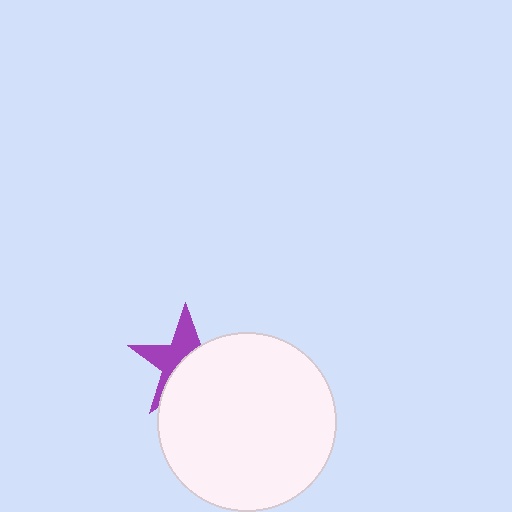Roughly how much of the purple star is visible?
A small part of it is visible (roughly 45%).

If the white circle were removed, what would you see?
You would see the complete purple star.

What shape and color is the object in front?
The object in front is a white circle.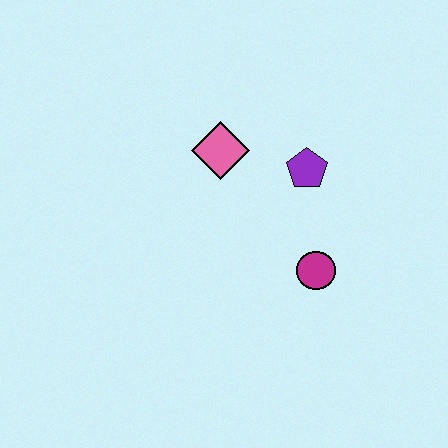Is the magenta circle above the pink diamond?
No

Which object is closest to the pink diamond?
The purple pentagon is closest to the pink diamond.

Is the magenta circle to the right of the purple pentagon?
Yes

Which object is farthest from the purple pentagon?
The magenta circle is farthest from the purple pentagon.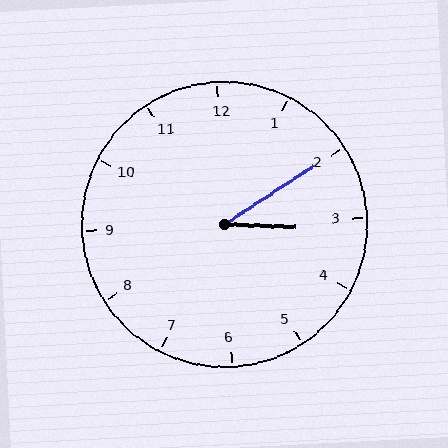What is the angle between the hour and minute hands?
Approximately 35 degrees.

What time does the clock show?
3:10.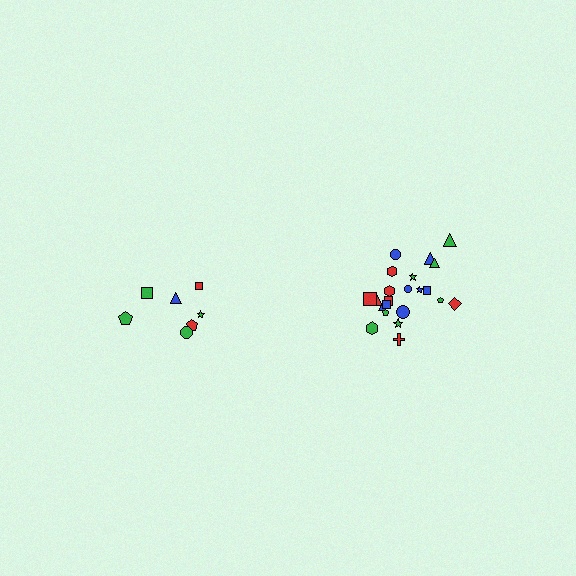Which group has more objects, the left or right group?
The right group.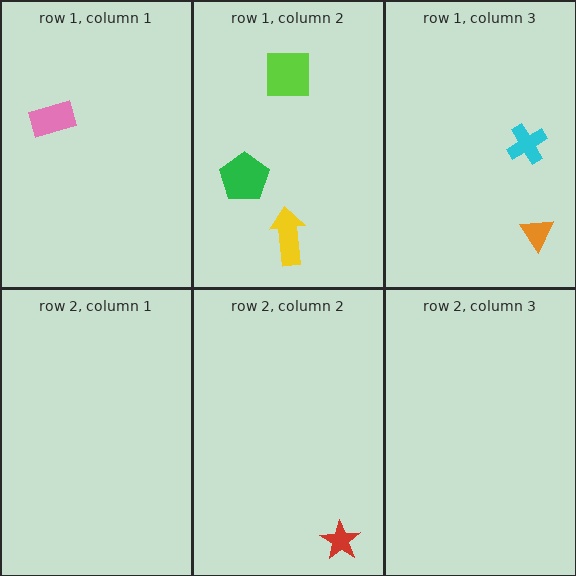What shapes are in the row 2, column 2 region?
The red star.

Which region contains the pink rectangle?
The row 1, column 1 region.